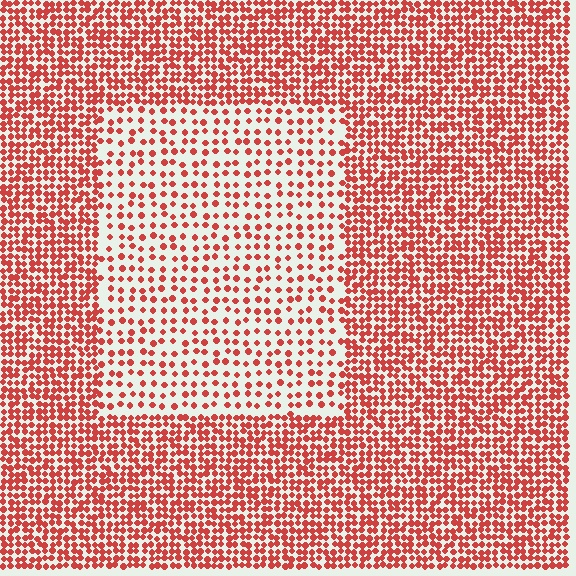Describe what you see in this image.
The image contains small red elements arranged at two different densities. A rectangle-shaped region is visible where the elements are less densely packed than the surrounding area.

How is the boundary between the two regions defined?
The boundary is defined by a change in element density (approximately 2.2x ratio). All elements are the same color, size, and shape.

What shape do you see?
I see a rectangle.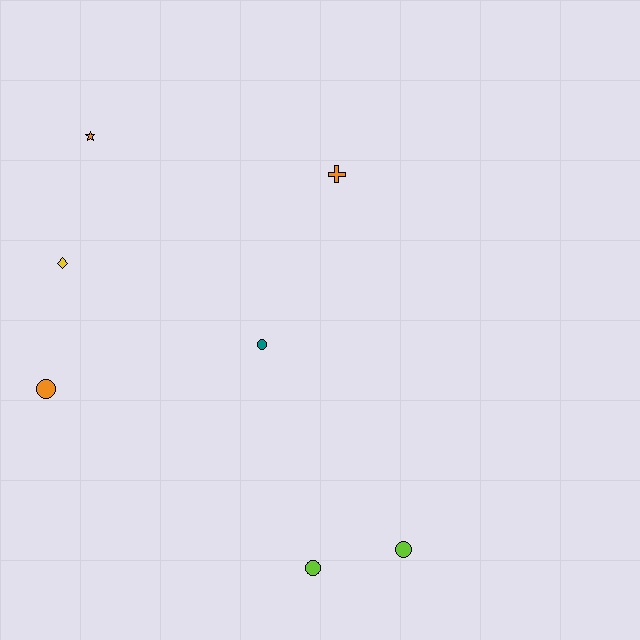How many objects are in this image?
There are 7 objects.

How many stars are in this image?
There is 1 star.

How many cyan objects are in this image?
There are no cyan objects.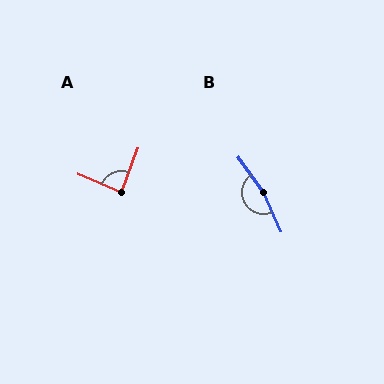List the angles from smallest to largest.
A (87°), B (168°).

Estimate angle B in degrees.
Approximately 168 degrees.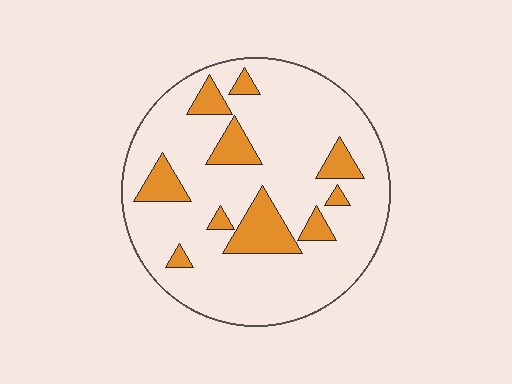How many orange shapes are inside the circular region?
10.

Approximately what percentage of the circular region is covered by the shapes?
Approximately 20%.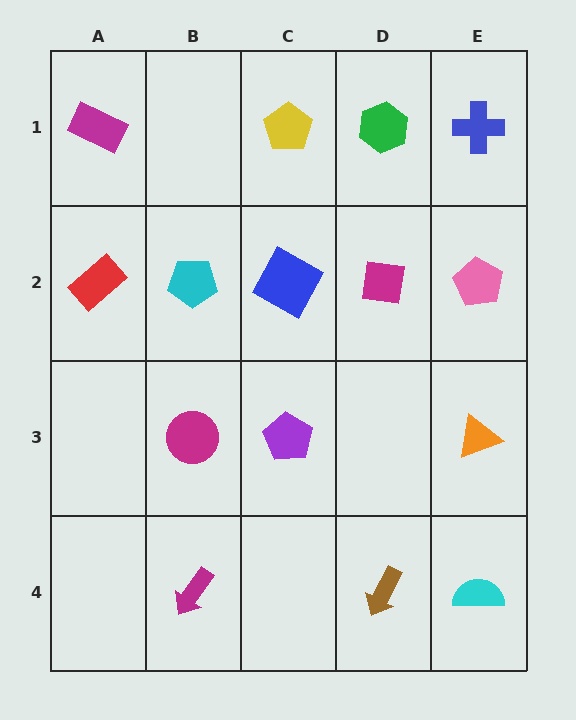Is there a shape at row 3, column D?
No, that cell is empty.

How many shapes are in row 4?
3 shapes.